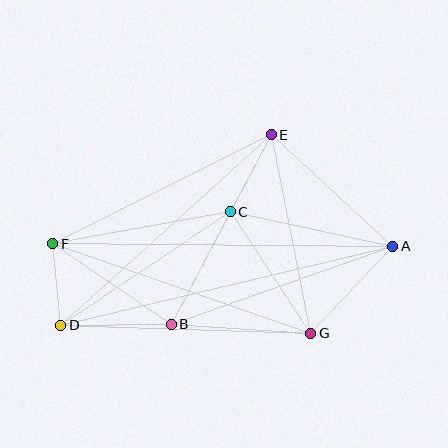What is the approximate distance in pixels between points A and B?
The distance between A and B is approximately 235 pixels.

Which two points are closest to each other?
Points D and F are closest to each other.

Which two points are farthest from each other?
Points A and D are farthest from each other.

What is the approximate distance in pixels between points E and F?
The distance between E and F is approximately 244 pixels.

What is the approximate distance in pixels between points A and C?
The distance between A and C is approximately 166 pixels.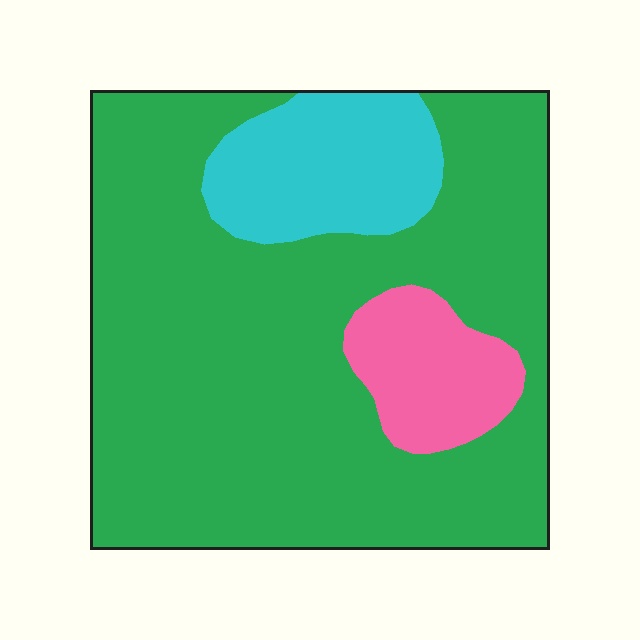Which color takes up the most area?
Green, at roughly 75%.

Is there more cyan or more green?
Green.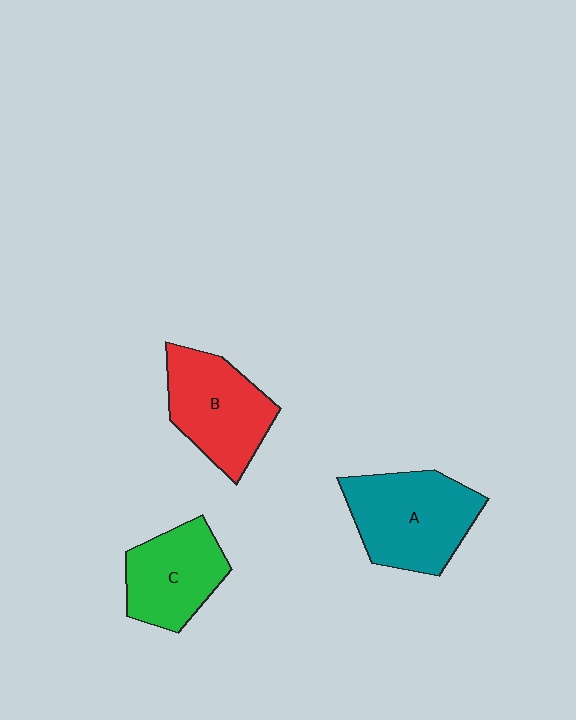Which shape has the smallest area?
Shape C (green).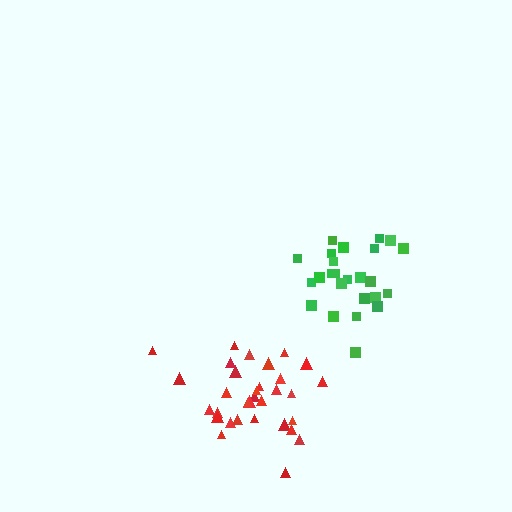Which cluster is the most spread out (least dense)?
Red.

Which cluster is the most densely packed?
Green.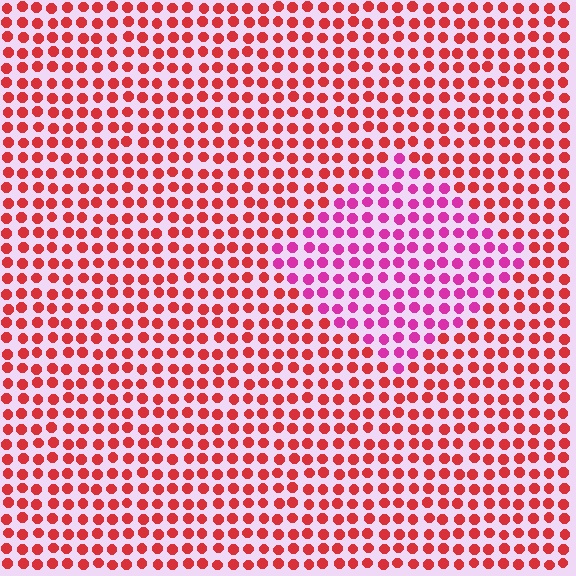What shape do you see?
I see a diamond.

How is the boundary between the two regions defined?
The boundary is defined purely by a slight shift in hue (about 41 degrees). Spacing, size, and orientation are identical on both sides.